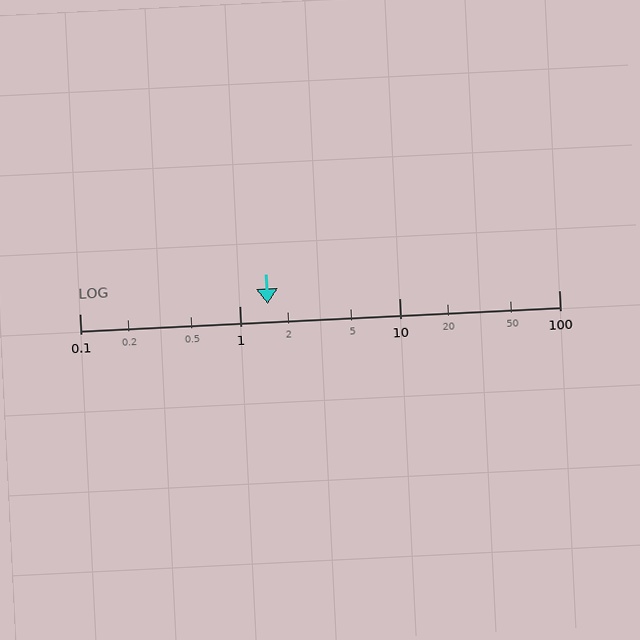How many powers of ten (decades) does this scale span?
The scale spans 3 decades, from 0.1 to 100.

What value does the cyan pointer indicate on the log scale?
The pointer indicates approximately 1.5.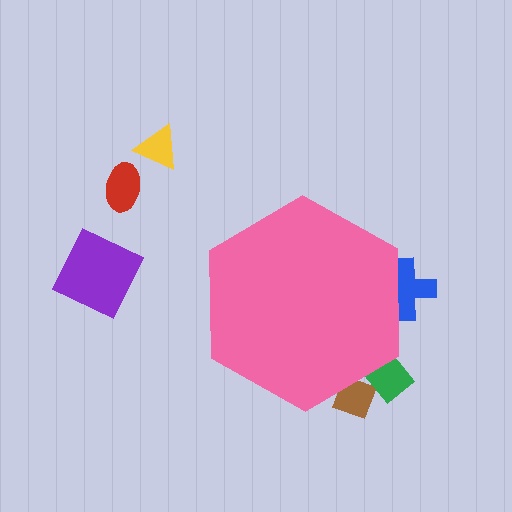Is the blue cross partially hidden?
Yes, the blue cross is partially hidden behind the pink hexagon.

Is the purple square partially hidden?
No, the purple square is fully visible.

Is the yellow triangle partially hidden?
No, the yellow triangle is fully visible.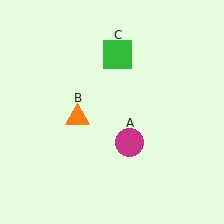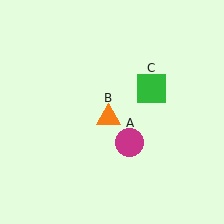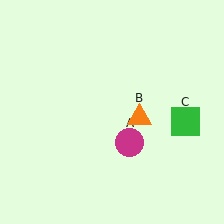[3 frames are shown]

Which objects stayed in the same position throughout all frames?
Magenta circle (object A) remained stationary.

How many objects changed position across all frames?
2 objects changed position: orange triangle (object B), green square (object C).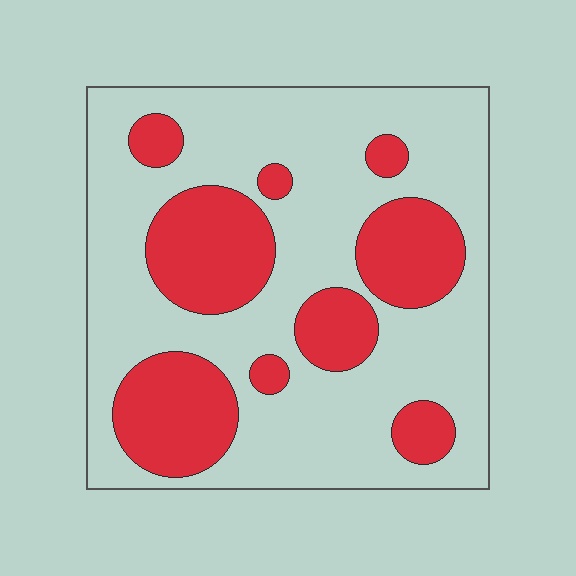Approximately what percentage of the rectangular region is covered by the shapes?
Approximately 30%.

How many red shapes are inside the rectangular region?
9.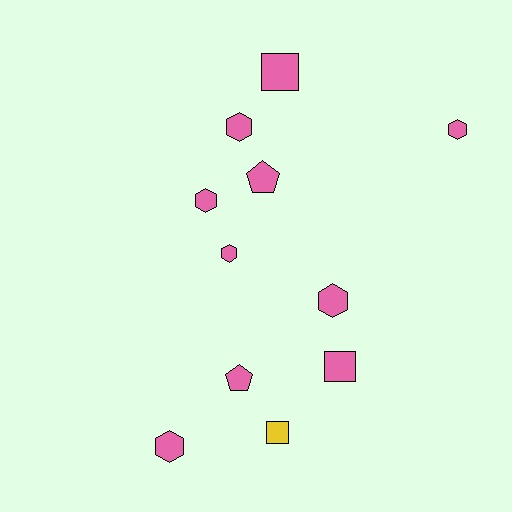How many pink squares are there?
There are 2 pink squares.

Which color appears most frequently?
Pink, with 10 objects.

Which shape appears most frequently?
Hexagon, with 6 objects.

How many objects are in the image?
There are 11 objects.